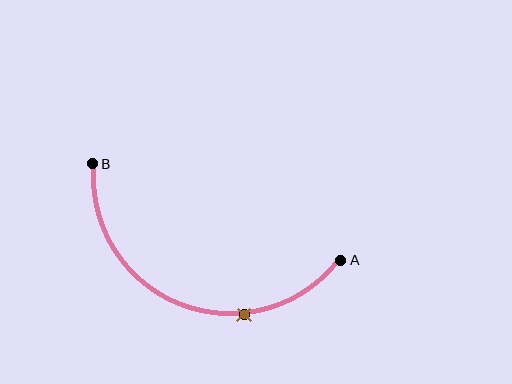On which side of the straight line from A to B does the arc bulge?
The arc bulges below the straight line connecting A and B.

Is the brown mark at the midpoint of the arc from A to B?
No. The brown mark lies on the arc but is closer to endpoint A. The arc midpoint would be at the point on the curve equidistant along the arc from both A and B.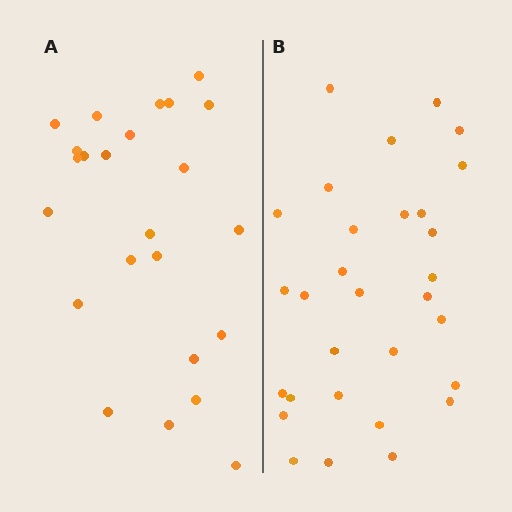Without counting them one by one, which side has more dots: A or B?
Region B (the right region) has more dots.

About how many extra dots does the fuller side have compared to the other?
Region B has about 6 more dots than region A.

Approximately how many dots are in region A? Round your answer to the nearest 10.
About 20 dots. (The exact count is 24, which rounds to 20.)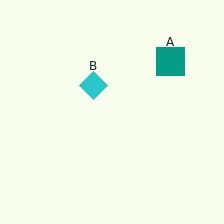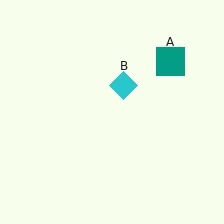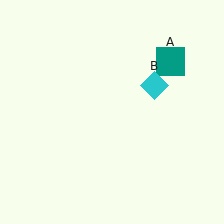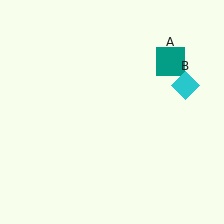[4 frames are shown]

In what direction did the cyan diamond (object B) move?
The cyan diamond (object B) moved right.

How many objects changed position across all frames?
1 object changed position: cyan diamond (object B).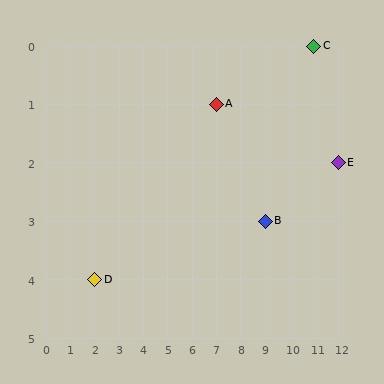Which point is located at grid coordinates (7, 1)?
Point A is at (7, 1).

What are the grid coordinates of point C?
Point C is at grid coordinates (11, 0).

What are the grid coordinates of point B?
Point B is at grid coordinates (9, 3).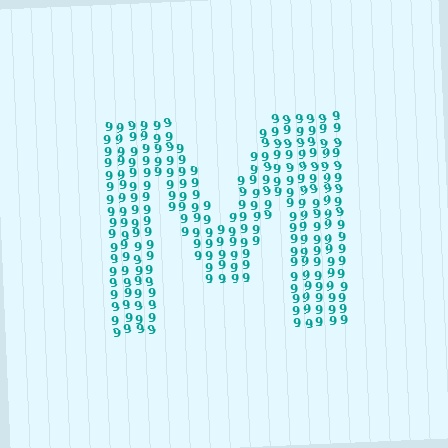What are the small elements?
The small elements are digit 9's.